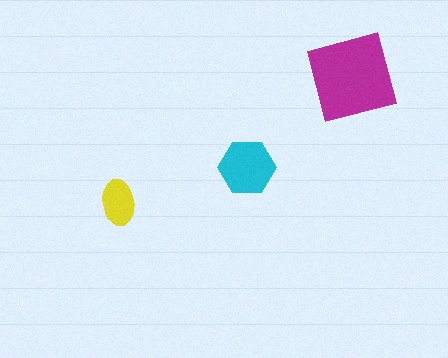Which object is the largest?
The magenta square.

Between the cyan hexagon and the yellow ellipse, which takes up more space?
The cyan hexagon.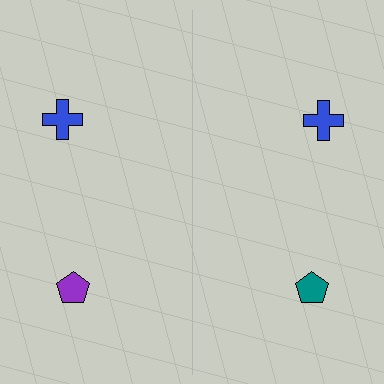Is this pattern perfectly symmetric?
No, the pattern is not perfectly symmetric. The teal pentagon on the right side breaks the symmetry — its mirror counterpart is purple.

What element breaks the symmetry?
The teal pentagon on the right side breaks the symmetry — its mirror counterpart is purple.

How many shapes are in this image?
There are 4 shapes in this image.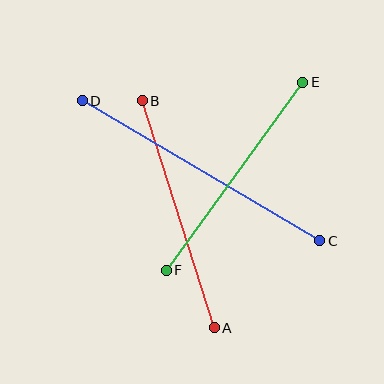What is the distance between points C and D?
The distance is approximately 276 pixels.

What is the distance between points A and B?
The distance is approximately 238 pixels.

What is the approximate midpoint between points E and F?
The midpoint is at approximately (235, 176) pixels.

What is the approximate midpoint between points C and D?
The midpoint is at approximately (201, 171) pixels.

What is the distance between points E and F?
The distance is approximately 232 pixels.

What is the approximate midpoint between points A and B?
The midpoint is at approximately (178, 214) pixels.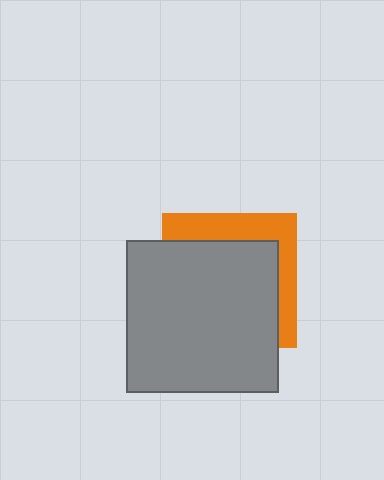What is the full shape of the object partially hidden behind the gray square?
The partially hidden object is an orange square.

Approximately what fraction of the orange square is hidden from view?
Roughly 70% of the orange square is hidden behind the gray square.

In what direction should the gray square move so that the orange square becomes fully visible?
The gray square should move toward the lower-left. That is the shortest direction to clear the overlap and leave the orange square fully visible.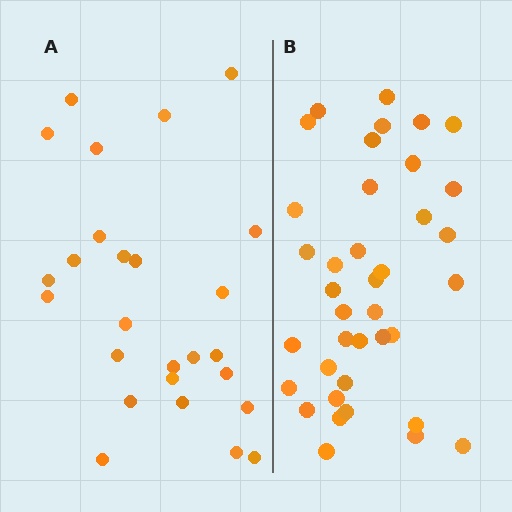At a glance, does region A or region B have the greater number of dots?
Region B (the right region) has more dots.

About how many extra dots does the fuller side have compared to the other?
Region B has roughly 12 or so more dots than region A.